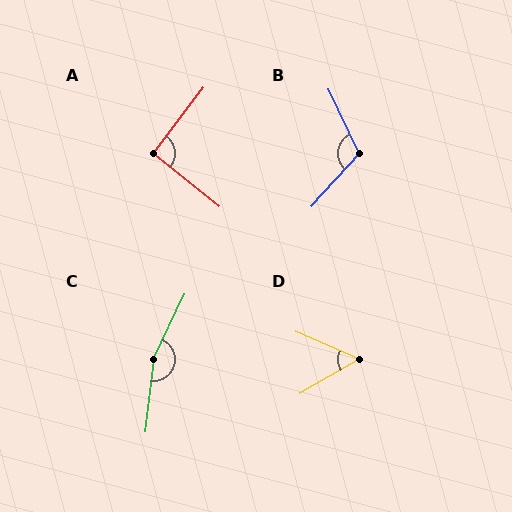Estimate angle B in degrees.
Approximately 112 degrees.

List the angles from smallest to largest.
D (53°), A (91°), B (112°), C (160°).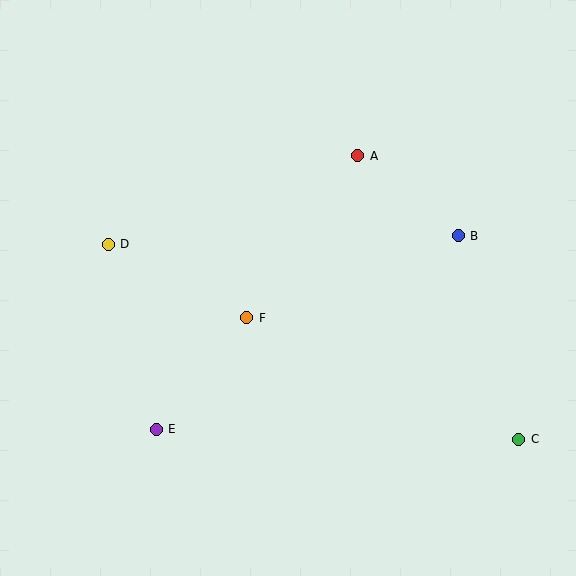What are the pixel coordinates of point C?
Point C is at (519, 439).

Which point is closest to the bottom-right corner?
Point C is closest to the bottom-right corner.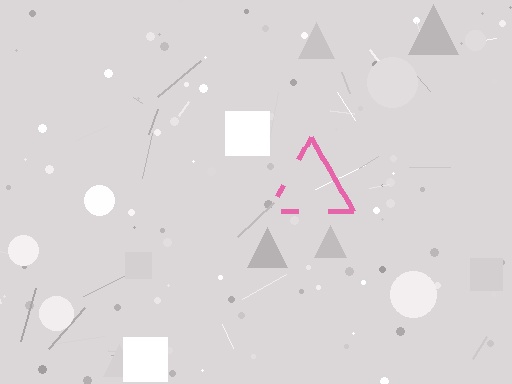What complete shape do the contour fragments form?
The contour fragments form a triangle.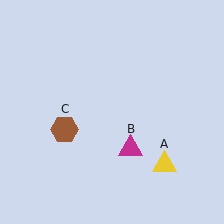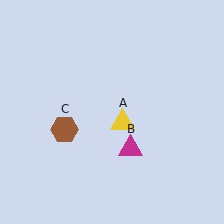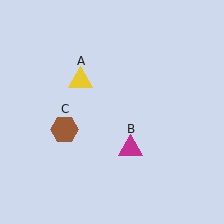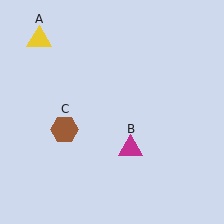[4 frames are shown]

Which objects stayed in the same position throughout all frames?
Magenta triangle (object B) and brown hexagon (object C) remained stationary.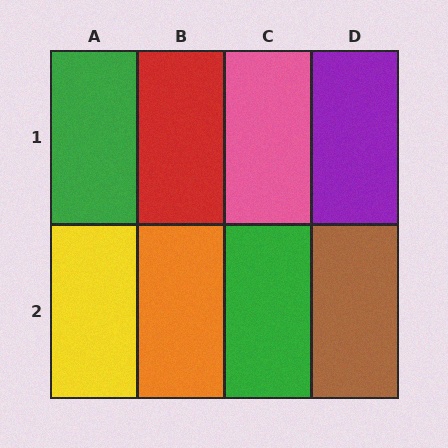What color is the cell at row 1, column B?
Red.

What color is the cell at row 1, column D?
Purple.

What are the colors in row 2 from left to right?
Yellow, orange, green, brown.